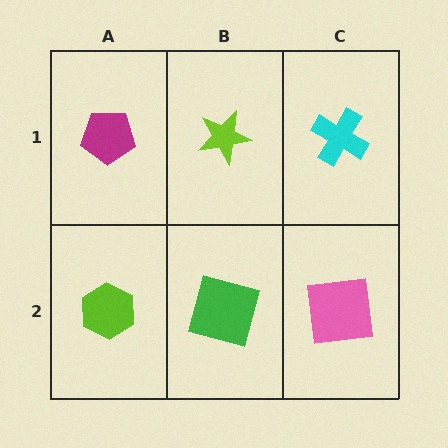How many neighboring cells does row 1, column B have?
3.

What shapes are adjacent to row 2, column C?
A cyan cross (row 1, column C), a green square (row 2, column B).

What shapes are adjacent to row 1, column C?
A pink square (row 2, column C), a lime star (row 1, column B).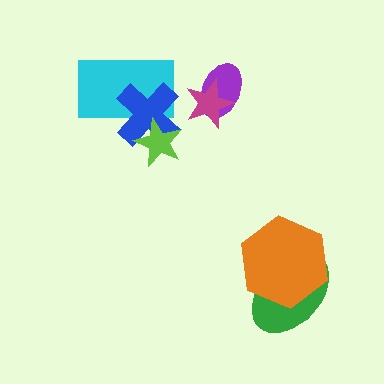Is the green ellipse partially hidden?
Yes, it is partially covered by another shape.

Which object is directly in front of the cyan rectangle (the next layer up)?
The blue cross is directly in front of the cyan rectangle.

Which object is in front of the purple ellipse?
The magenta star is in front of the purple ellipse.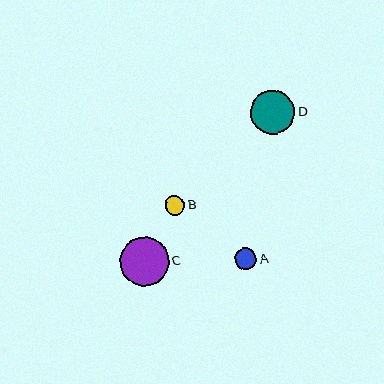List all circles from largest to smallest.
From largest to smallest: C, D, A, B.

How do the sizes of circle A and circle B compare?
Circle A and circle B are approximately the same size.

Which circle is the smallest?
Circle B is the smallest with a size of approximately 20 pixels.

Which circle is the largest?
Circle C is the largest with a size of approximately 49 pixels.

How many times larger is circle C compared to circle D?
Circle C is approximately 1.1 times the size of circle D.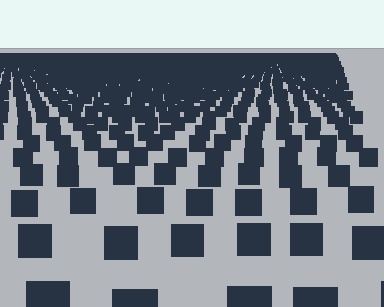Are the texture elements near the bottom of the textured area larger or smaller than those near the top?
Larger. Near the bottom, elements are closer to the viewer and appear at a bigger on-screen size.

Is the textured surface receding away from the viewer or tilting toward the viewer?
The surface is receding away from the viewer. Texture elements get smaller and denser toward the top.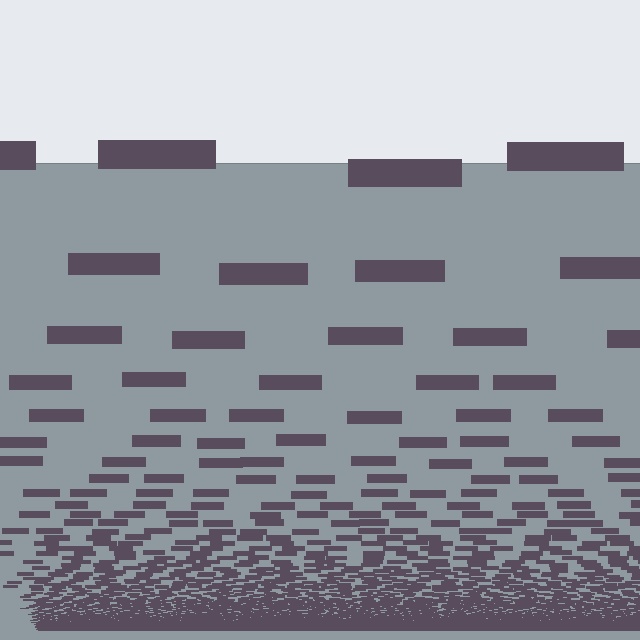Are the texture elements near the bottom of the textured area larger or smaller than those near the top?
Smaller. The gradient is inverted — elements near the bottom are smaller and denser.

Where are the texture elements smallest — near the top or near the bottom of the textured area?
Near the bottom.